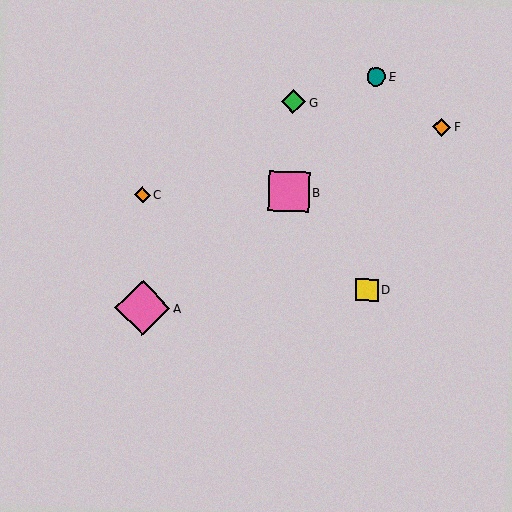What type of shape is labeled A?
Shape A is a pink diamond.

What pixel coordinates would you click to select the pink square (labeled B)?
Click at (289, 192) to select the pink square B.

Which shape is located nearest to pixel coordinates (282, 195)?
The pink square (labeled B) at (289, 192) is nearest to that location.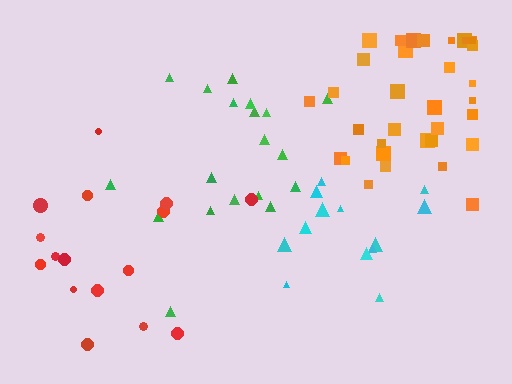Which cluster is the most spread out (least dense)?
Red.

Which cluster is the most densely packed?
Cyan.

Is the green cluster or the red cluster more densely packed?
Green.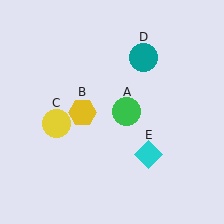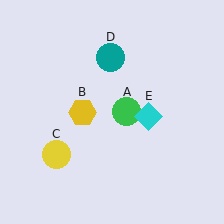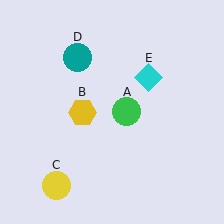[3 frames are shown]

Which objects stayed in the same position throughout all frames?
Green circle (object A) and yellow hexagon (object B) remained stationary.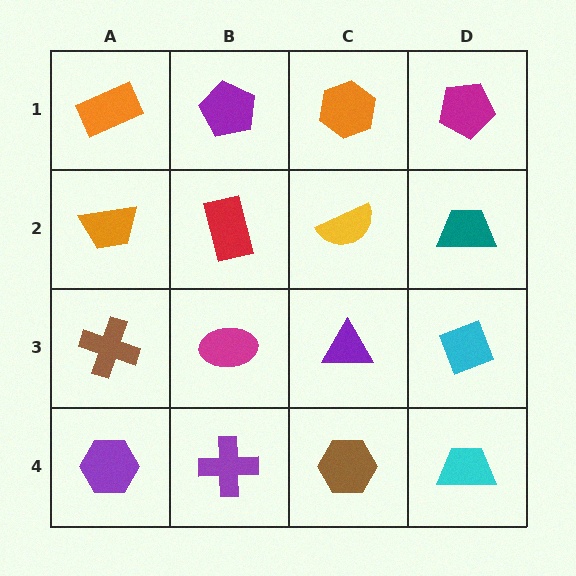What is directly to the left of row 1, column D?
An orange hexagon.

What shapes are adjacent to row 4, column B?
A magenta ellipse (row 3, column B), a purple hexagon (row 4, column A), a brown hexagon (row 4, column C).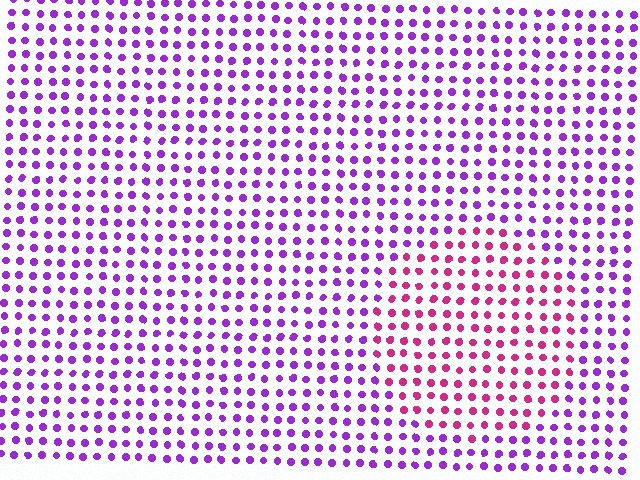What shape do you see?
I see a circle.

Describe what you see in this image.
The image is filled with small purple elements in a uniform arrangement. A circle-shaped region is visible where the elements are tinted to a slightly different hue, forming a subtle color boundary.